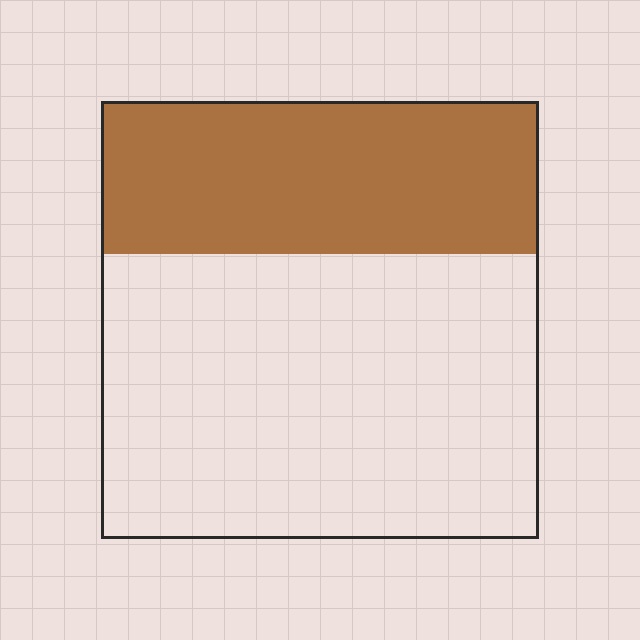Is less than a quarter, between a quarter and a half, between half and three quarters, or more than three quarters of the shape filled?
Between a quarter and a half.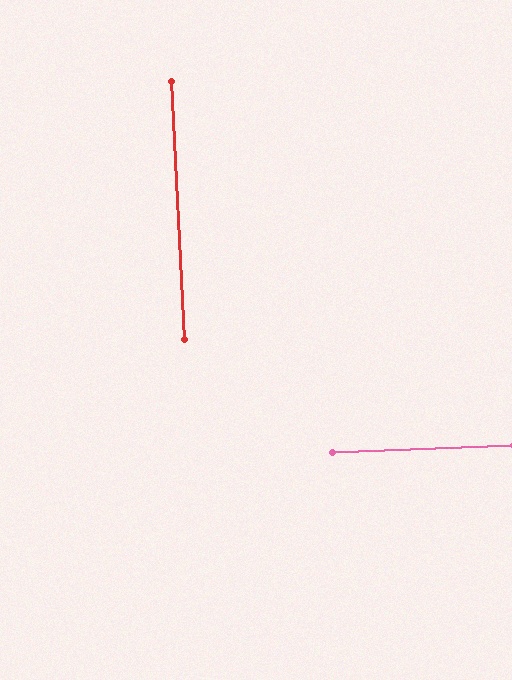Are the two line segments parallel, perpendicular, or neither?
Perpendicular — they meet at approximately 89°.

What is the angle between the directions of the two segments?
Approximately 89 degrees.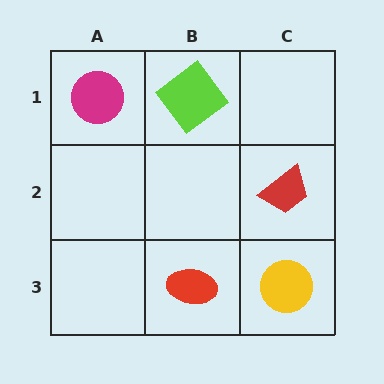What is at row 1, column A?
A magenta circle.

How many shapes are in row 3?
2 shapes.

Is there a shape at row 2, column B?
No, that cell is empty.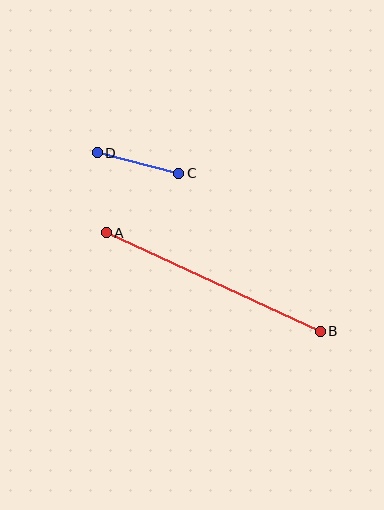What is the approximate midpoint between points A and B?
The midpoint is at approximately (213, 282) pixels.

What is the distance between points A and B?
The distance is approximately 236 pixels.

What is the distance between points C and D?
The distance is approximately 84 pixels.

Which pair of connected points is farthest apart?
Points A and B are farthest apart.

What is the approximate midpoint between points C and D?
The midpoint is at approximately (138, 163) pixels.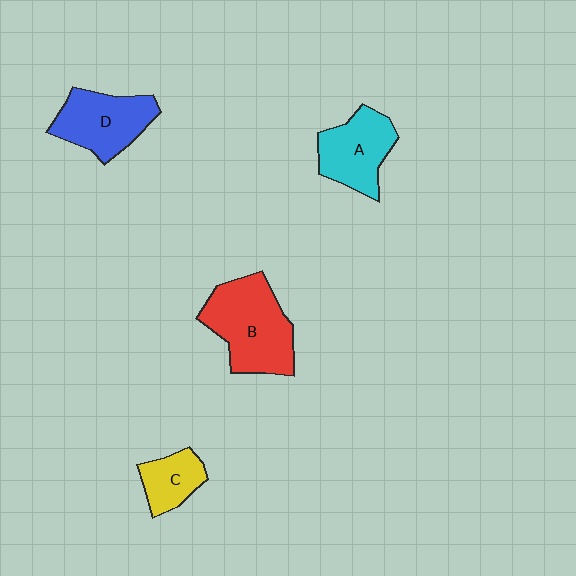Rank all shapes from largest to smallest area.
From largest to smallest: B (red), D (blue), A (cyan), C (yellow).